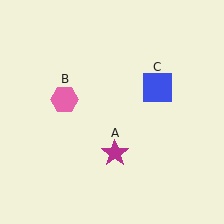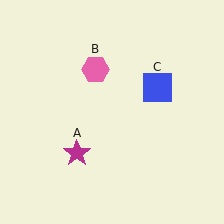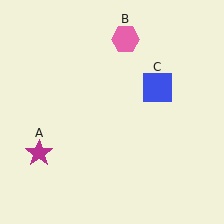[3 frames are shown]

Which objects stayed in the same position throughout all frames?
Blue square (object C) remained stationary.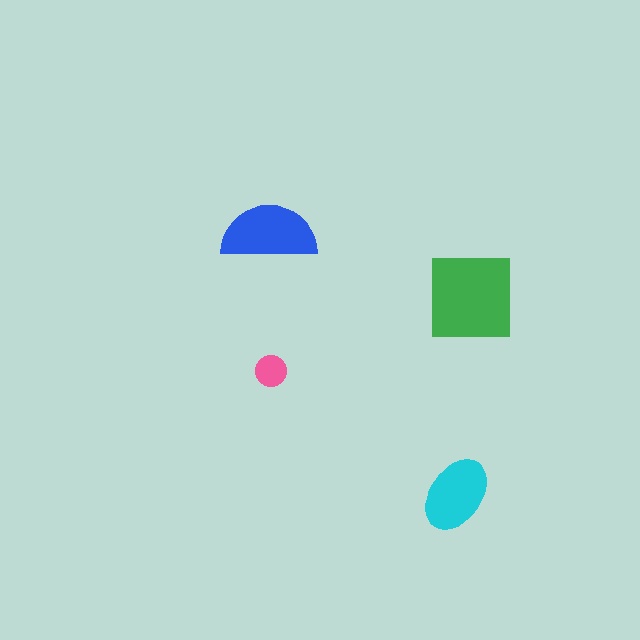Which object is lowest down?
The cyan ellipse is bottommost.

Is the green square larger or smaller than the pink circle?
Larger.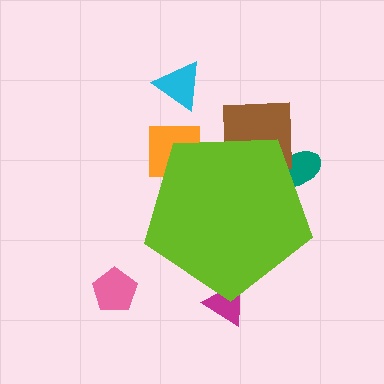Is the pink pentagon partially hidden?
No, the pink pentagon is fully visible.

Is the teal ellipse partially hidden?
Yes, the teal ellipse is partially hidden behind the lime pentagon.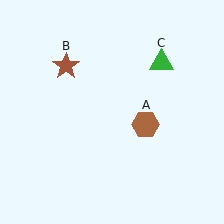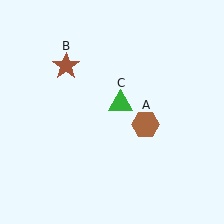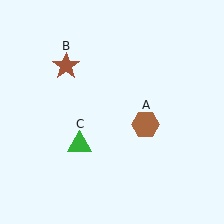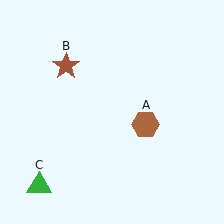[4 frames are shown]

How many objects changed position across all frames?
1 object changed position: green triangle (object C).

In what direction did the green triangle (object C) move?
The green triangle (object C) moved down and to the left.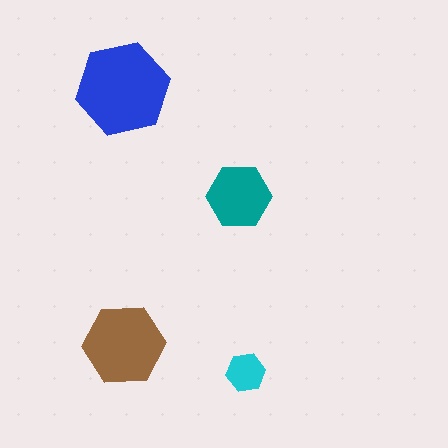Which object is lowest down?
The cyan hexagon is bottommost.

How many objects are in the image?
There are 4 objects in the image.